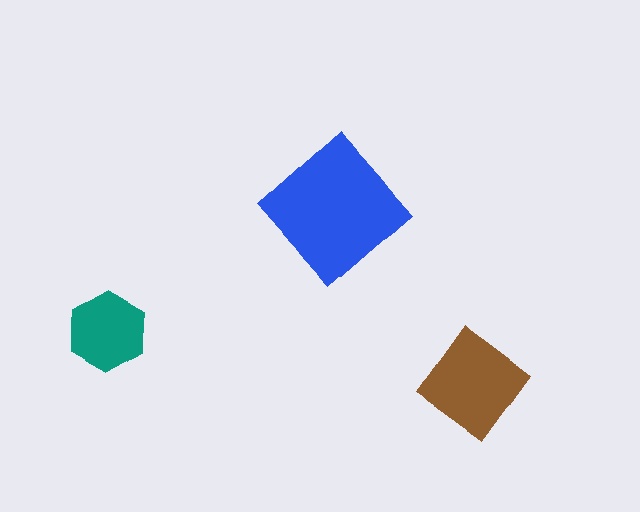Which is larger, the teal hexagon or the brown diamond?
The brown diamond.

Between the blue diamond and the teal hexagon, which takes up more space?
The blue diamond.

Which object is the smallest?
The teal hexagon.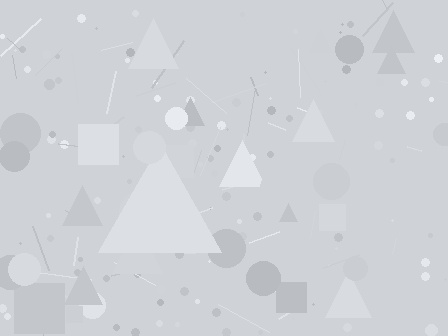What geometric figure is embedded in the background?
A triangle is embedded in the background.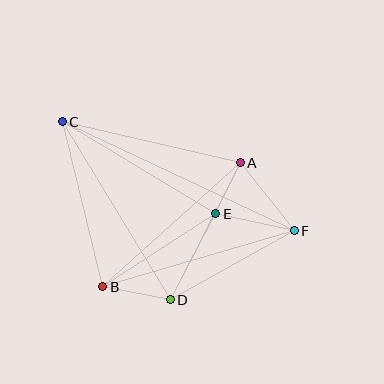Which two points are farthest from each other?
Points C and F are farthest from each other.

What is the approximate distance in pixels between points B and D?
The distance between B and D is approximately 69 pixels.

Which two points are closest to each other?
Points A and E are closest to each other.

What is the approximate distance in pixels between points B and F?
The distance between B and F is approximately 199 pixels.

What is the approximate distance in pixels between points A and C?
The distance between A and C is approximately 183 pixels.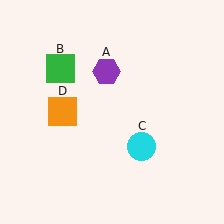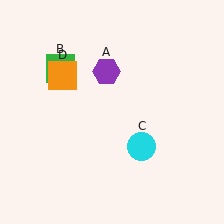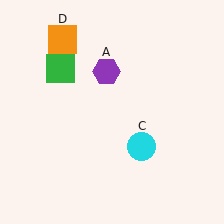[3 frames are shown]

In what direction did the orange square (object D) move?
The orange square (object D) moved up.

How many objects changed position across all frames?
1 object changed position: orange square (object D).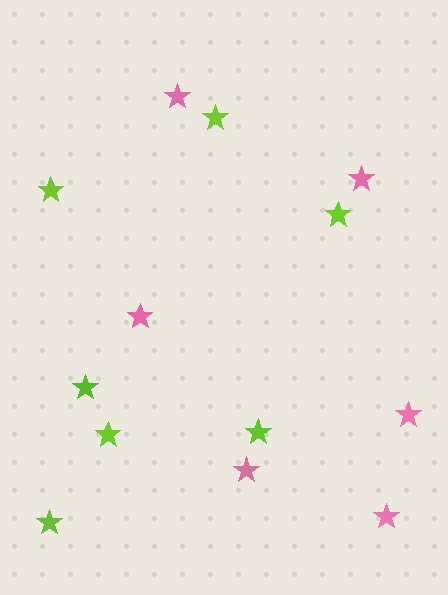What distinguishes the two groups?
There are 2 groups: one group of lime stars (7) and one group of pink stars (6).